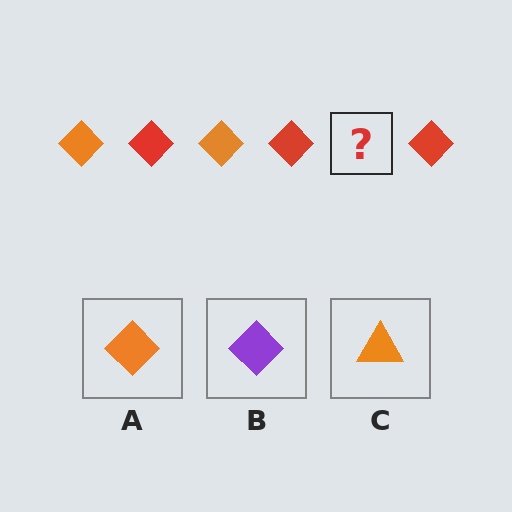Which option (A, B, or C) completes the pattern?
A.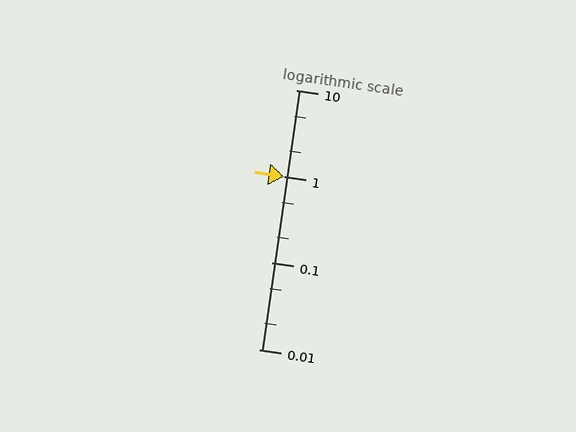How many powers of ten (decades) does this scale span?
The scale spans 3 decades, from 0.01 to 10.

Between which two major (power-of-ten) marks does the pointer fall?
The pointer is between 1 and 10.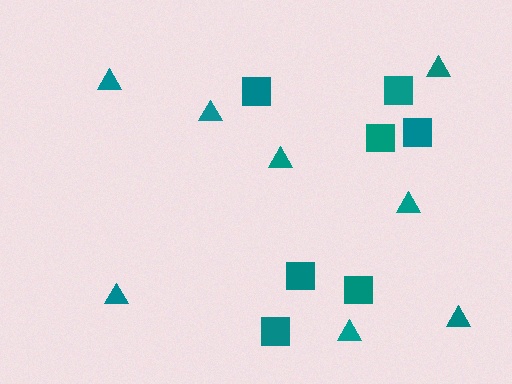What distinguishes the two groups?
There are 2 groups: one group of triangles (8) and one group of squares (7).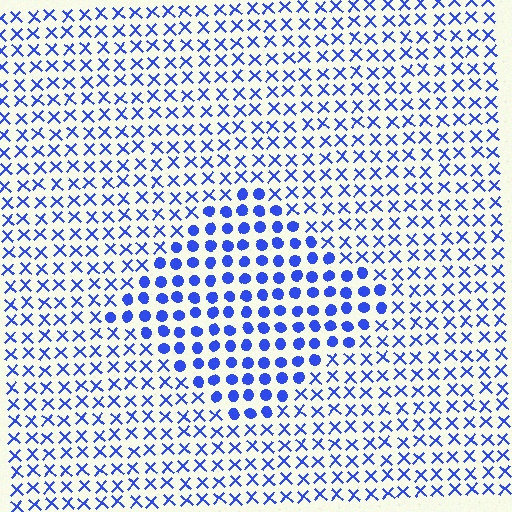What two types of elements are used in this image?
The image uses circles inside the diamond region and X marks outside it.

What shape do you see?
I see a diamond.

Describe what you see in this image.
The image is filled with small blue elements arranged in a uniform grid. A diamond-shaped region contains circles, while the surrounding area contains X marks. The boundary is defined purely by the change in element shape.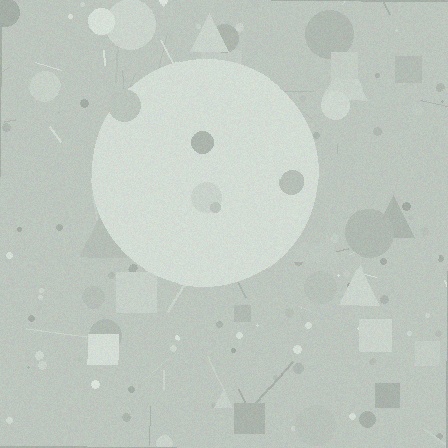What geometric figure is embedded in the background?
A circle is embedded in the background.